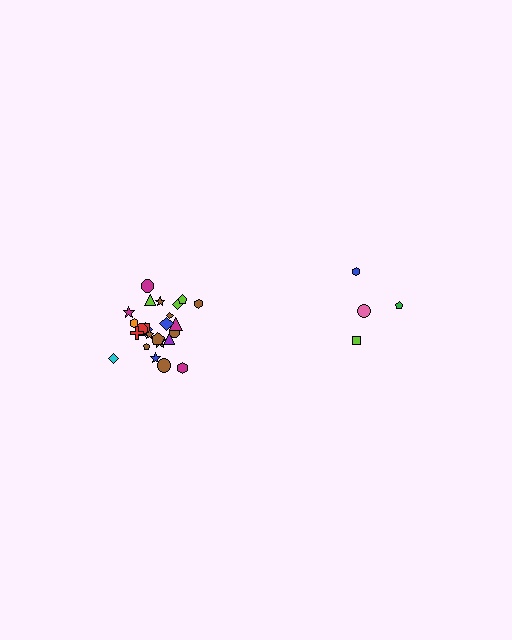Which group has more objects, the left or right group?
The left group.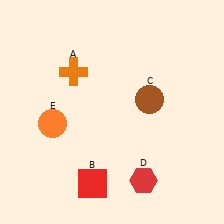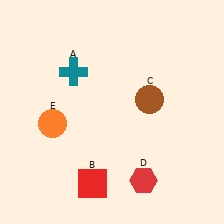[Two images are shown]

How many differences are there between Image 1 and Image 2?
There is 1 difference between the two images.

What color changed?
The cross (A) changed from orange in Image 1 to teal in Image 2.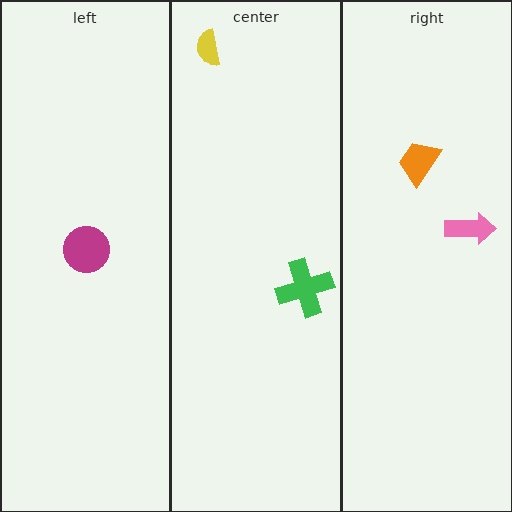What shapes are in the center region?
The green cross, the yellow semicircle.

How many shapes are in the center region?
2.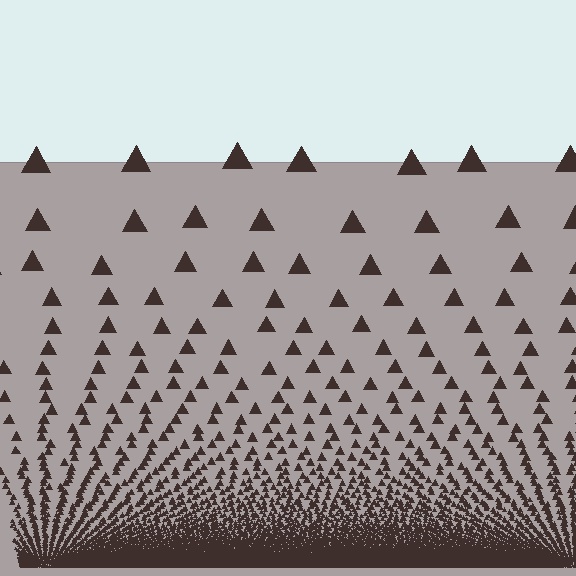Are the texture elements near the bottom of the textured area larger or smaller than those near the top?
Smaller. The gradient is inverted — elements near the bottom are smaller and denser.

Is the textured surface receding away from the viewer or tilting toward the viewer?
The surface appears to tilt toward the viewer. Texture elements get larger and sparser toward the top.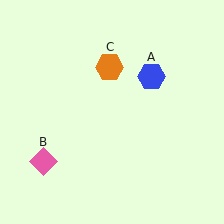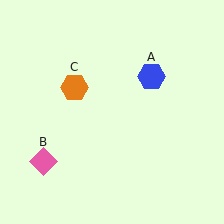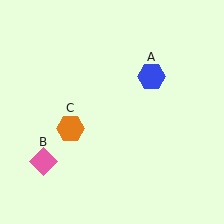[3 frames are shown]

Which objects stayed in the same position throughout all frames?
Blue hexagon (object A) and pink diamond (object B) remained stationary.